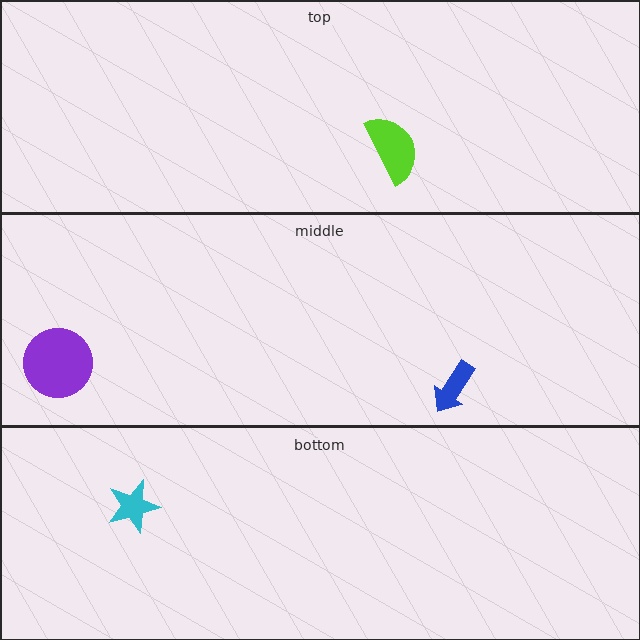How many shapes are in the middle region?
2.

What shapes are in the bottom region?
The cyan star.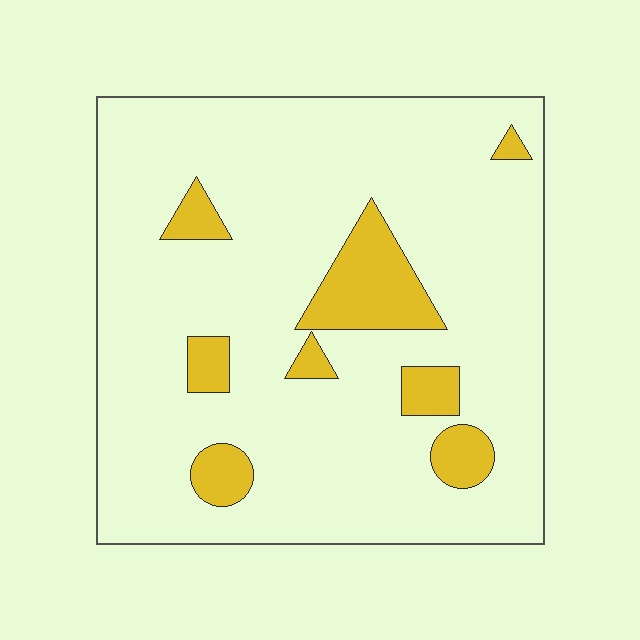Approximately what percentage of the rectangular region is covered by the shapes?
Approximately 15%.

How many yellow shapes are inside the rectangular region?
8.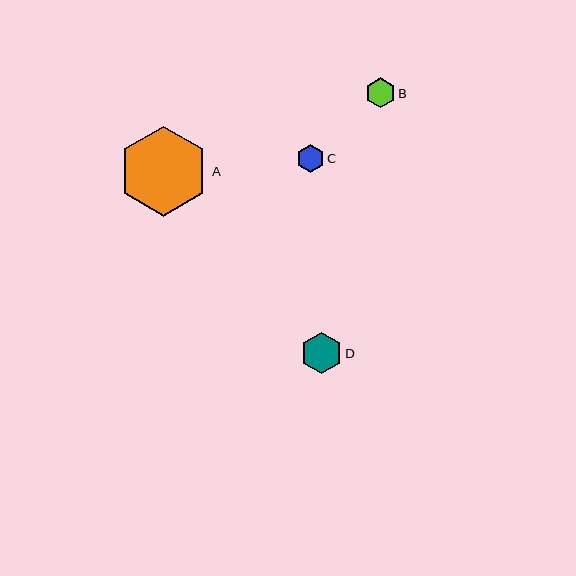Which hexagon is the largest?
Hexagon A is the largest with a size of approximately 90 pixels.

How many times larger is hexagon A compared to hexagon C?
Hexagon A is approximately 3.2 times the size of hexagon C.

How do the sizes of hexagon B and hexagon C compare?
Hexagon B and hexagon C are approximately the same size.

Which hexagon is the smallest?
Hexagon C is the smallest with a size of approximately 28 pixels.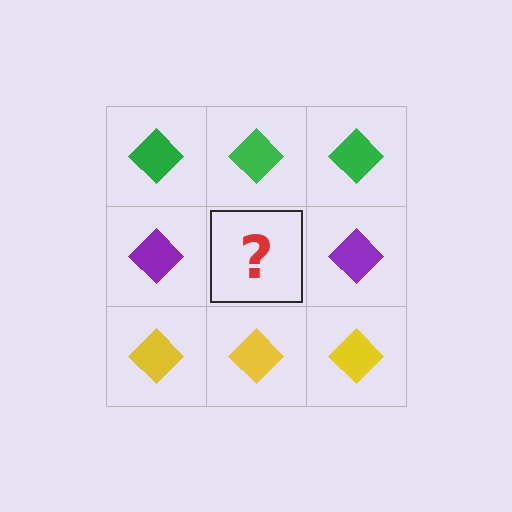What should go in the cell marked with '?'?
The missing cell should contain a purple diamond.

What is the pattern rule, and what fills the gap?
The rule is that each row has a consistent color. The gap should be filled with a purple diamond.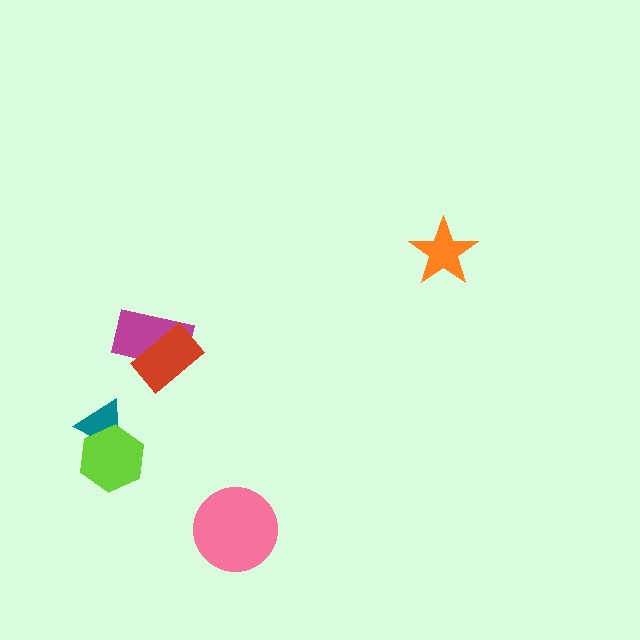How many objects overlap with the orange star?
0 objects overlap with the orange star.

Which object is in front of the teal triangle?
The lime hexagon is in front of the teal triangle.